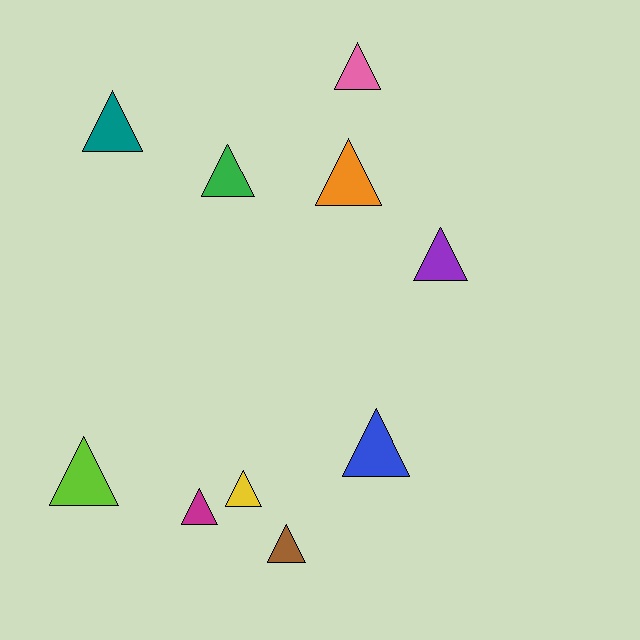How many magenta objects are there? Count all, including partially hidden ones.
There is 1 magenta object.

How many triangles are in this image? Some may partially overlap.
There are 10 triangles.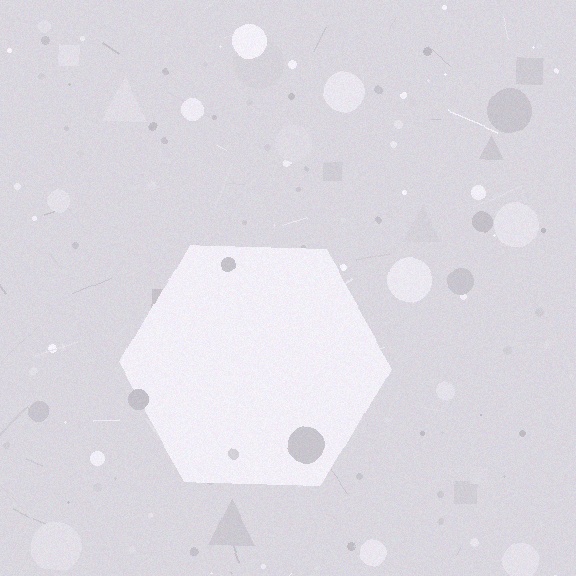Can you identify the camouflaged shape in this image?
The camouflaged shape is a hexagon.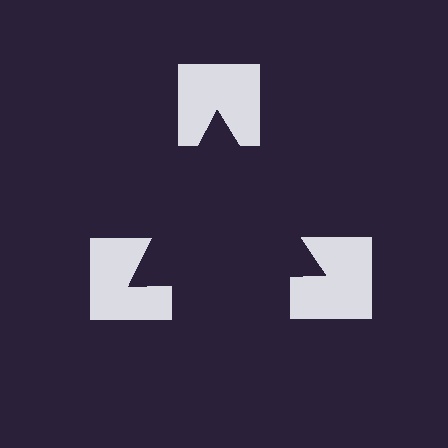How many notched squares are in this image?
There are 3 — one at each vertex of the illusory triangle.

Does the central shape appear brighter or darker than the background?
It typically appears slightly darker than the background, even though no actual brightness change is drawn.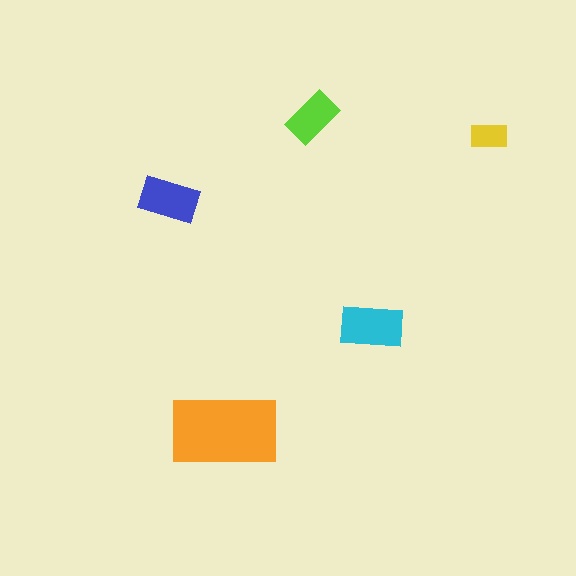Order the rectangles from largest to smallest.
the orange one, the cyan one, the blue one, the lime one, the yellow one.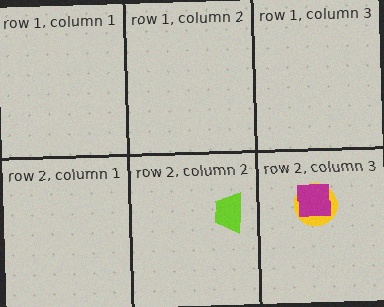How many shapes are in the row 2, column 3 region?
2.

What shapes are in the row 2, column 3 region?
The yellow circle, the magenta square.